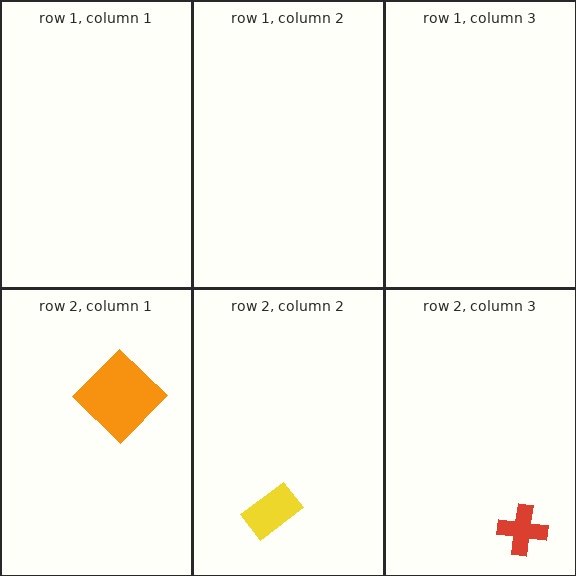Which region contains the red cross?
The row 2, column 3 region.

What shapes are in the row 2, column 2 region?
The yellow rectangle.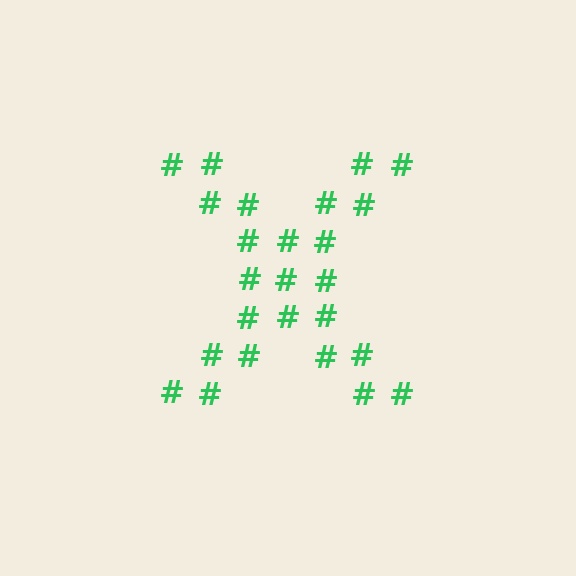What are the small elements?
The small elements are hash symbols.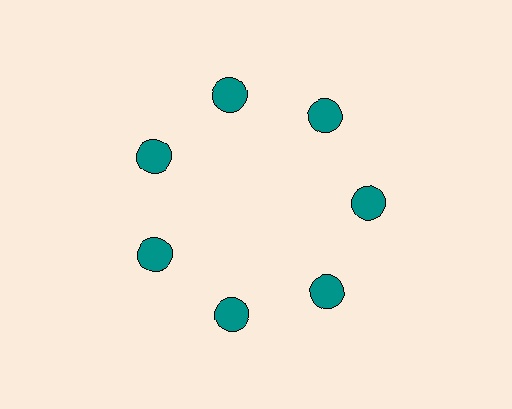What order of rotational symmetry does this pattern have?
This pattern has 7-fold rotational symmetry.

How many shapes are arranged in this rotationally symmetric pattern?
There are 7 shapes, arranged in 7 groups of 1.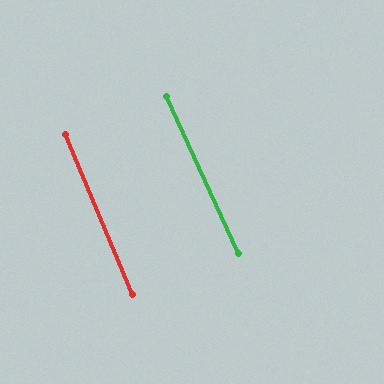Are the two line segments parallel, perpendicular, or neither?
Parallel — their directions differ by only 1.7°.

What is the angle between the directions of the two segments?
Approximately 2 degrees.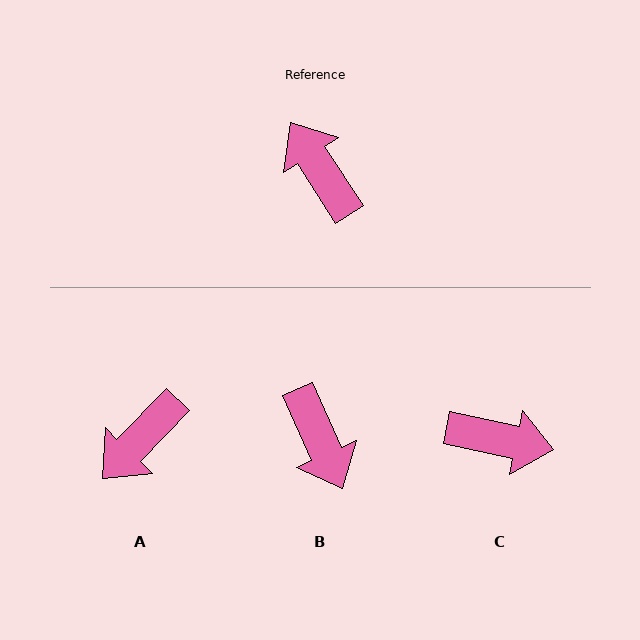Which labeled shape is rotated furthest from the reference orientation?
B, about 171 degrees away.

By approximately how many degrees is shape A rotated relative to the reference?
Approximately 103 degrees counter-clockwise.